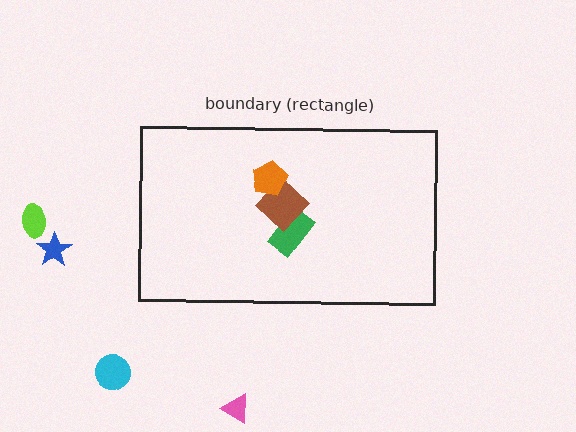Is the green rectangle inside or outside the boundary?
Inside.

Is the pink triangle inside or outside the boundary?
Outside.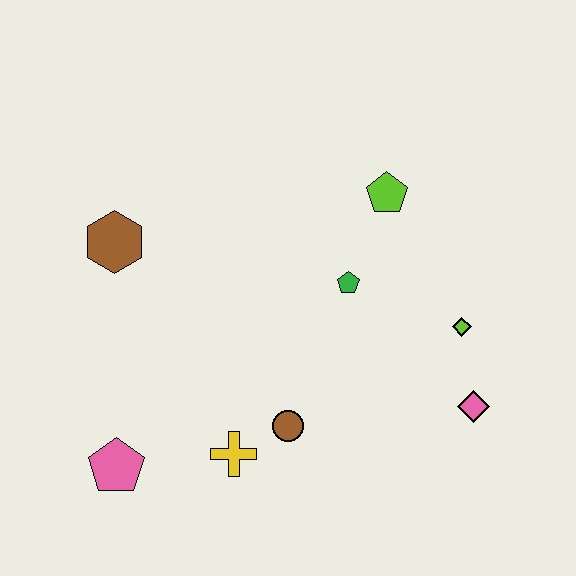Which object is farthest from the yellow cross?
The lime pentagon is farthest from the yellow cross.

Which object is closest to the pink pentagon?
The yellow cross is closest to the pink pentagon.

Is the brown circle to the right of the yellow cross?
Yes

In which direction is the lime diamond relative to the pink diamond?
The lime diamond is above the pink diamond.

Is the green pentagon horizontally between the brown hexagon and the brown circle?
No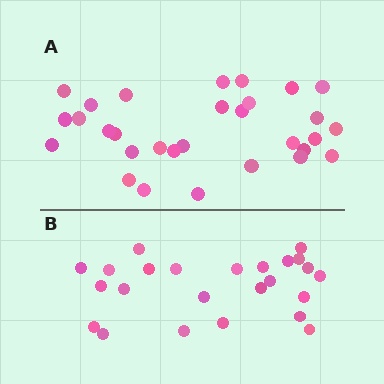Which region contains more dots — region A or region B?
Region A (the top region) has more dots.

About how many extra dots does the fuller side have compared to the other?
Region A has about 6 more dots than region B.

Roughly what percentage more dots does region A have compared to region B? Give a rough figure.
About 25% more.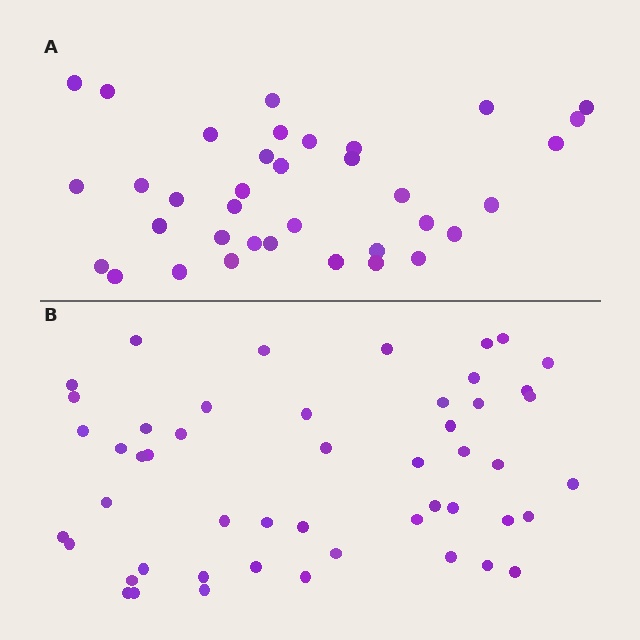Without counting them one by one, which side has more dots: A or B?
Region B (the bottom region) has more dots.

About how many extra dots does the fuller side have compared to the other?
Region B has approximately 15 more dots than region A.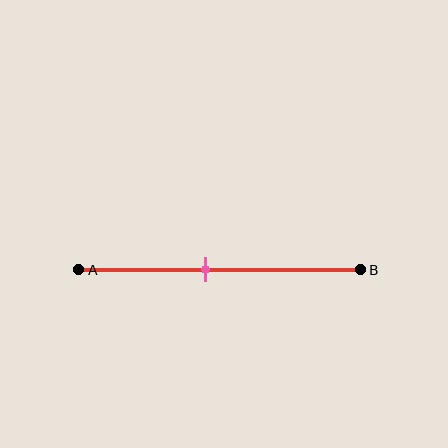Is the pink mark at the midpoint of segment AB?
No, the mark is at about 45% from A, not at the 50% midpoint.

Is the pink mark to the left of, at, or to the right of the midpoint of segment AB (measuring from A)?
The pink mark is to the left of the midpoint of segment AB.